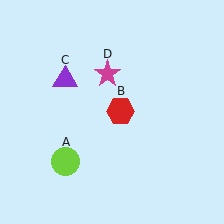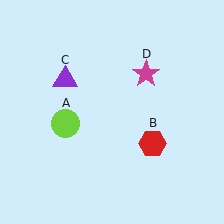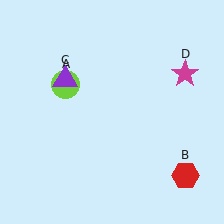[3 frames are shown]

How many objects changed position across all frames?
3 objects changed position: lime circle (object A), red hexagon (object B), magenta star (object D).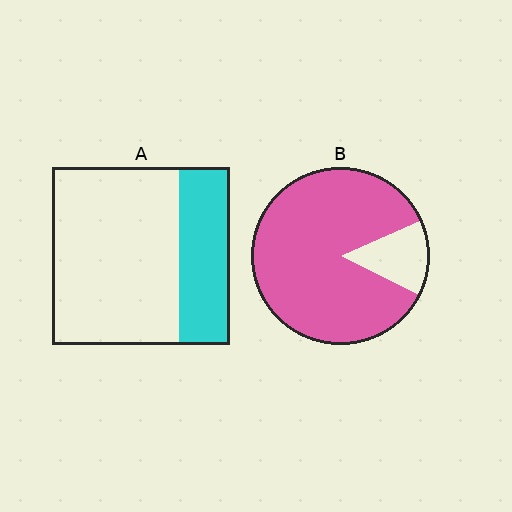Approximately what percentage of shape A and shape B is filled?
A is approximately 30% and B is approximately 85%.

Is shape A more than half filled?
No.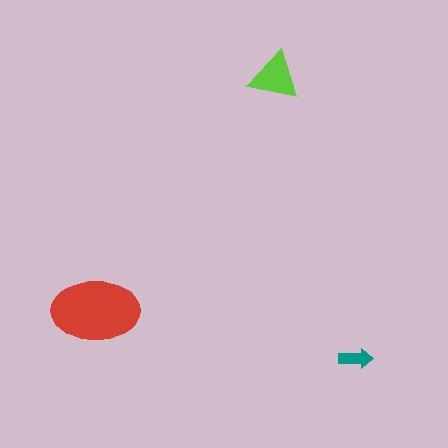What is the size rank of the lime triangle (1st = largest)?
2nd.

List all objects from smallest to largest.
The teal arrow, the lime triangle, the red ellipse.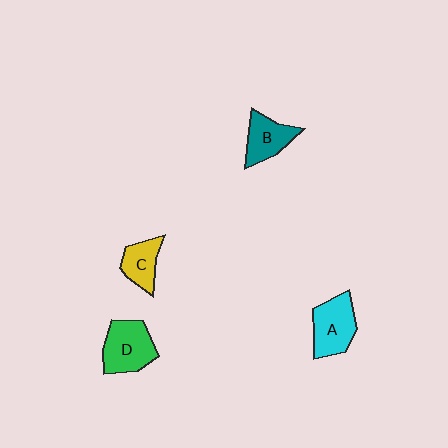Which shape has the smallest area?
Shape C (yellow).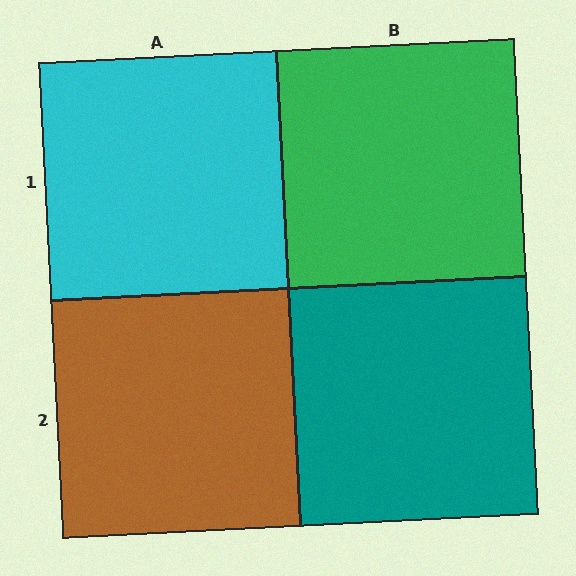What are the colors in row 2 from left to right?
Brown, teal.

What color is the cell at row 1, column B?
Green.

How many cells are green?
1 cell is green.